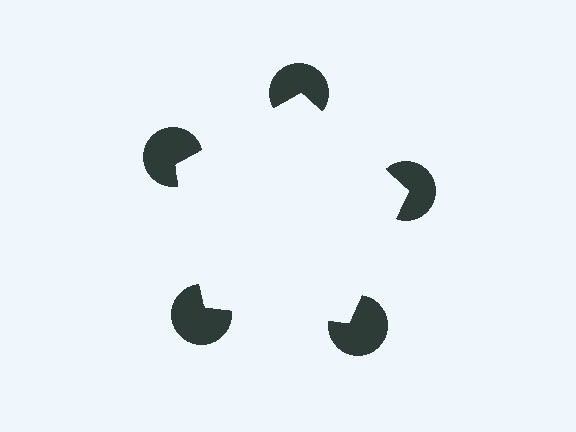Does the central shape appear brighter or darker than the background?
It typically appears slightly brighter than the background, even though no actual brightness change is drawn.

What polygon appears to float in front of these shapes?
An illusory pentagon — its edges are inferred from the aligned wedge cuts in the pac-man discs, not physically drawn.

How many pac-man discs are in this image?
There are 5 — one at each vertex of the illusory pentagon.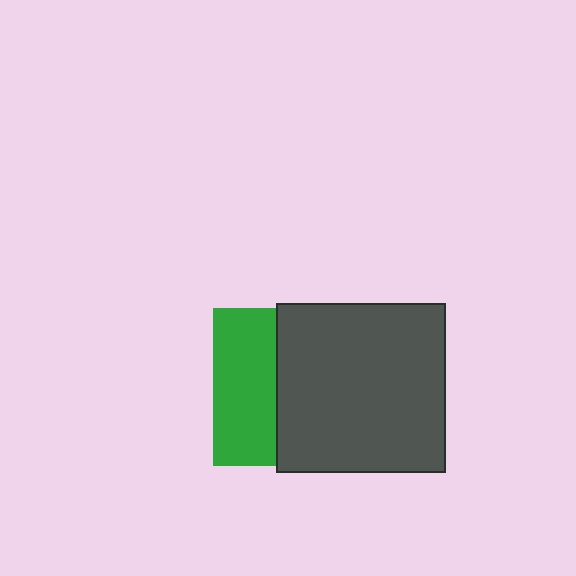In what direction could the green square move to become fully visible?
The green square could move left. That would shift it out from behind the dark gray square entirely.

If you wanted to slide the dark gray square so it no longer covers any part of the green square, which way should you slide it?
Slide it right — that is the most direct way to separate the two shapes.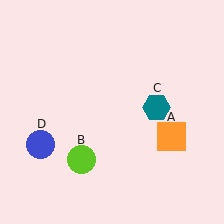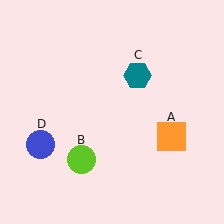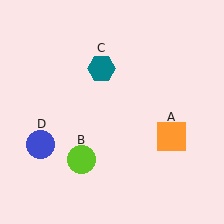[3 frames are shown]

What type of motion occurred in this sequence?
The teal hexagon (object C) rotated counterclockwise around the center of the scene.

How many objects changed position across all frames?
1 object changed position: teal hexagon (object C).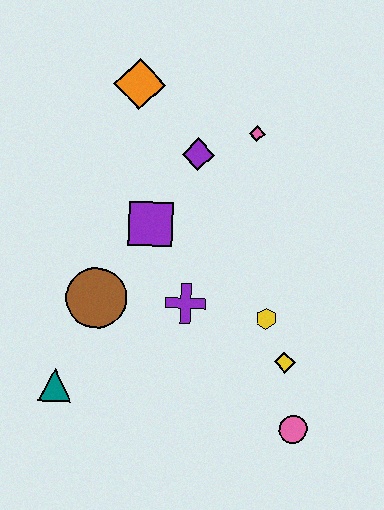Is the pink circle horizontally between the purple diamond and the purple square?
No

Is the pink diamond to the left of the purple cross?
No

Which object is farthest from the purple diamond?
The pink circle is farthest from the purple diamond.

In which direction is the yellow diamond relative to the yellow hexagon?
The yellow diamond is below the yellow hexagon.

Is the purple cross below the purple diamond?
Yes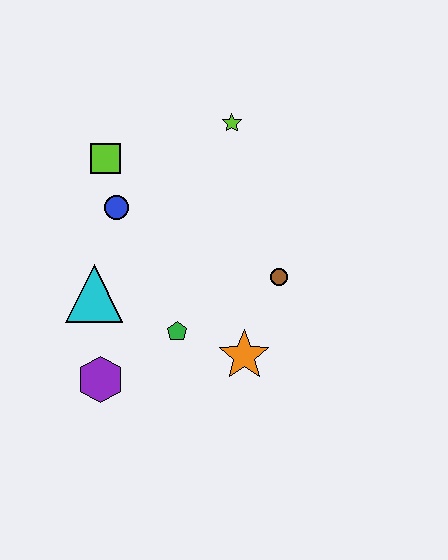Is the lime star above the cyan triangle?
Yes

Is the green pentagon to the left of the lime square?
No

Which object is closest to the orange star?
The green pentagon is closest to the orange star.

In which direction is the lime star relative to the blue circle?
The lime star is to the right of the blue circle.